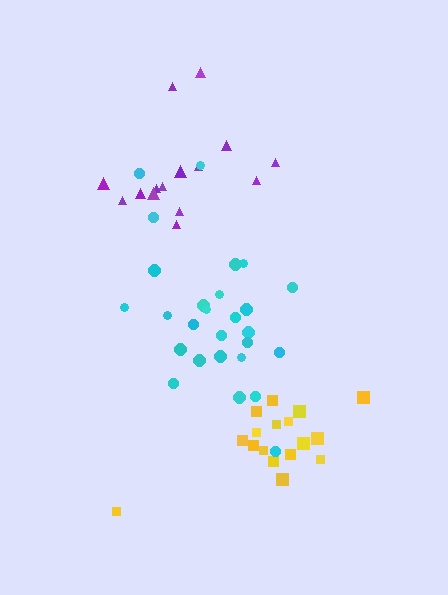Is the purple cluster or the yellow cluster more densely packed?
Purple.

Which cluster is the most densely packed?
Purple.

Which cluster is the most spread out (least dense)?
Yellow.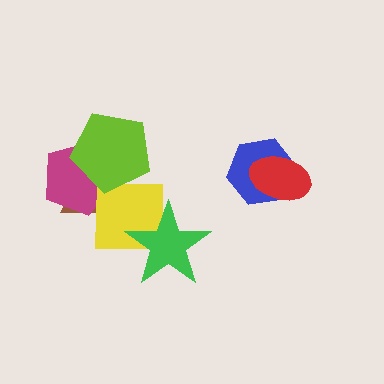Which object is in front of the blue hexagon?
The red ellipse is in front of the blue hexagon.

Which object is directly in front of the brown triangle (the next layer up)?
The magenta pentagon is directly in front of the brown triangle.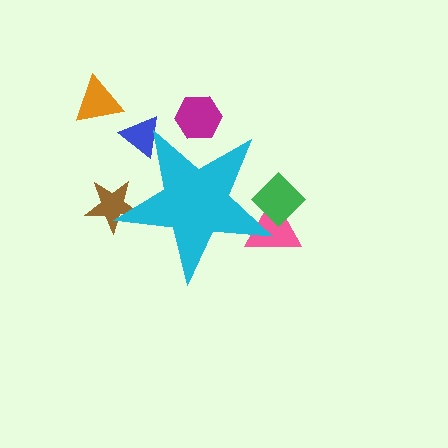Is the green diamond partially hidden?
Yes, the green diamond is partially hidden behind the cyan star.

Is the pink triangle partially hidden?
Yes, the pink triangle is partially hidden behind the cyan star.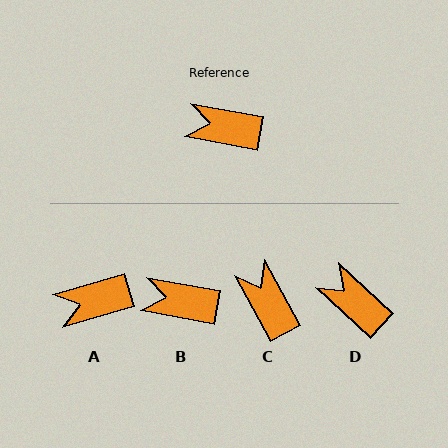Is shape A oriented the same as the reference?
No, it is off by about 27 degrees.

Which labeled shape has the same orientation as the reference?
B.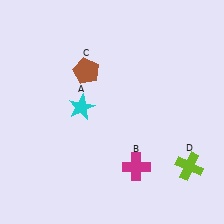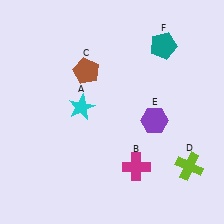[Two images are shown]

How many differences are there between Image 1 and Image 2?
There are 2 differences between the two images.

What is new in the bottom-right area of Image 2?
A purple hexagon (E) was added in the bottom-right area of Image 2.